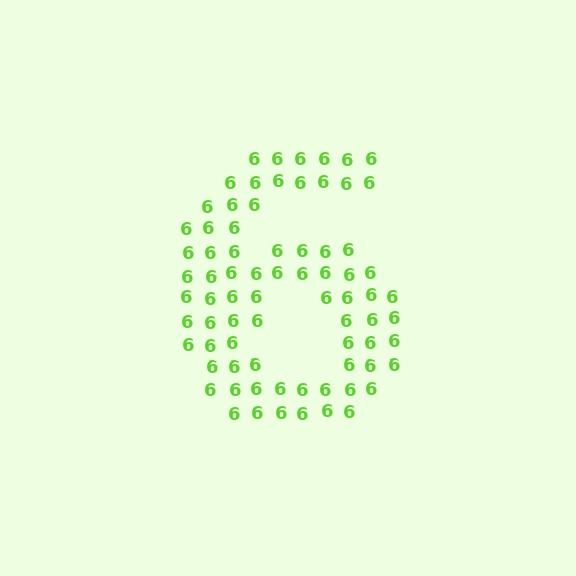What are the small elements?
The small elements are digit 6's.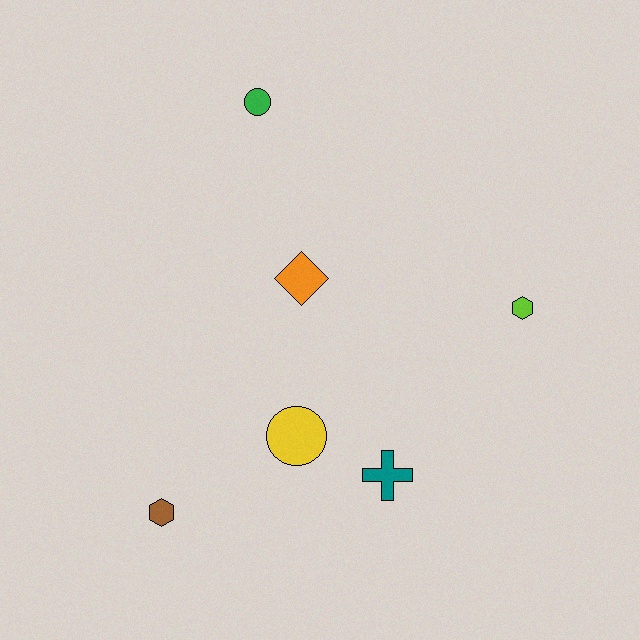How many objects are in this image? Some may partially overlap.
There are 6 objects.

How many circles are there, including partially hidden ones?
There are 2 circles.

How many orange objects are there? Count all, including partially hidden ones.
There is 1 orange object.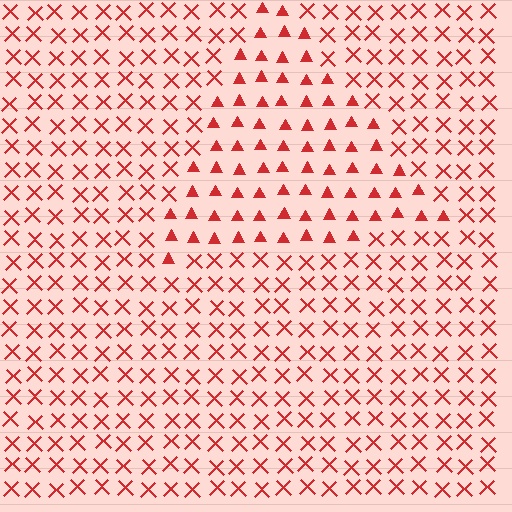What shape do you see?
I see a triangle.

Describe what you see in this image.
The image is filled with small red elements arranged in a uniform grid. A triangle-shaped region contains triangles, while the surrounding area contains X marks. The boundary is defined purely by the change in element shape.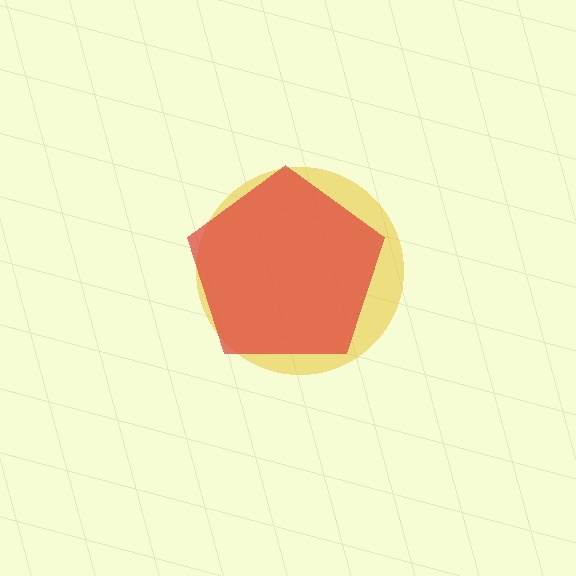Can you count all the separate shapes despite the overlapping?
Yes, there are 2 separate shapes.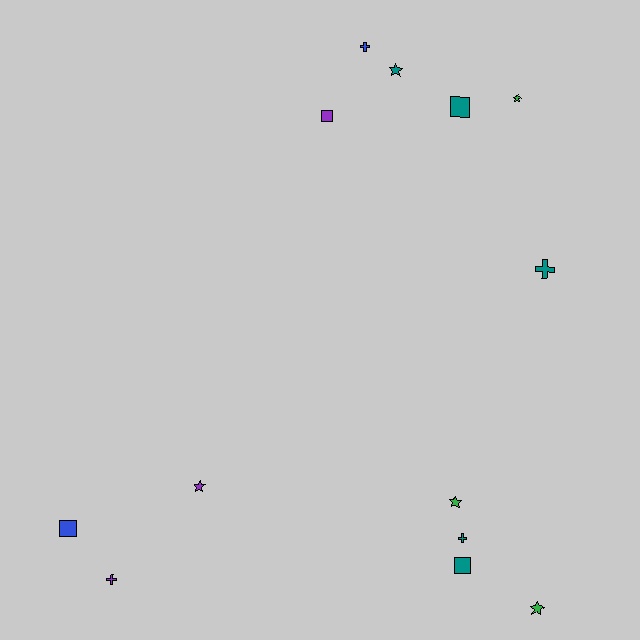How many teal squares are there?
There are 2 teal squares.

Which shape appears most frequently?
Star, with 5 objects.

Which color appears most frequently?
Teal, with 5 objects.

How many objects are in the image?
There are 13 objects.